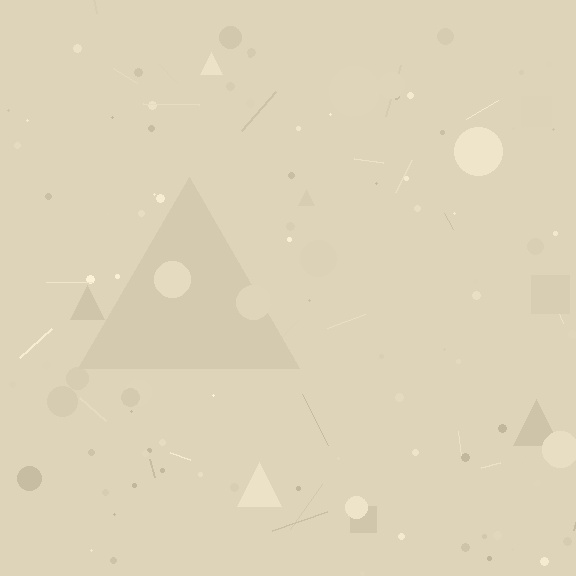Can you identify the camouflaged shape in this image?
The camouflaged shape is a triangle.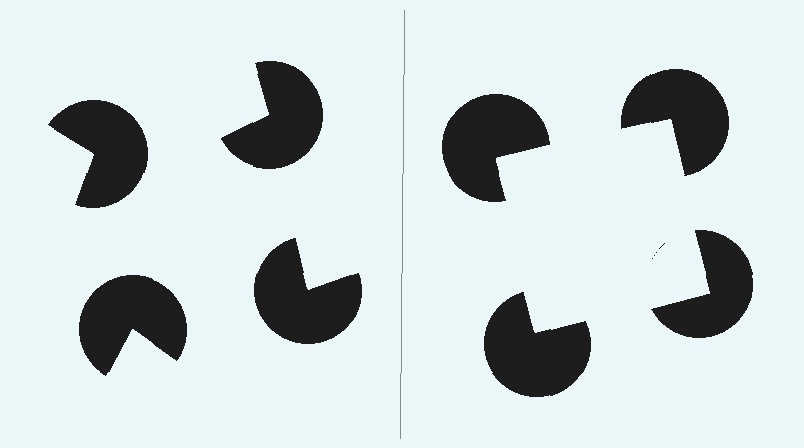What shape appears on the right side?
An illusory square.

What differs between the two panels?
The pac-man discs are positioned identically on both sides; only the wedge orientations differ. On the right they align to a square; on the left they are misaligned.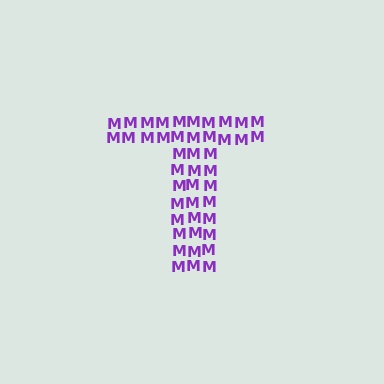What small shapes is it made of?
It is made of small letter M's.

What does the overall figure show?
The overall figure shows the letter T.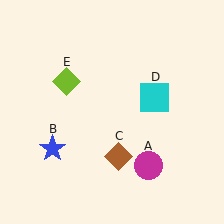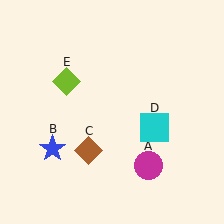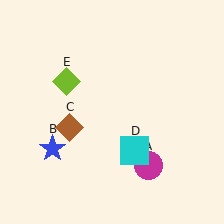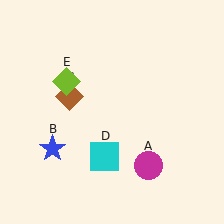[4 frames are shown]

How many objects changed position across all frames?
2 objects changed position: brown diamond (object C), cyan square (object D).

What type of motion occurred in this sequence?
The brown diamond (object C), cyan square (object D) rotated clockwise around the center of the scene.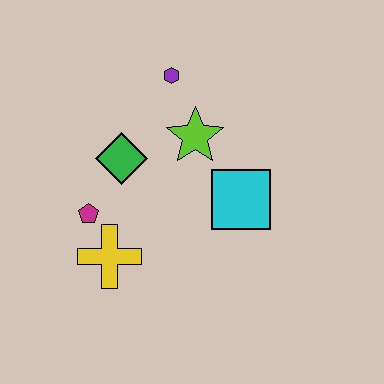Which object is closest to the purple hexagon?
The lime star is closest to the purple hexagon.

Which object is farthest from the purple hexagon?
The yellow cross is farthest from the purple hexagon.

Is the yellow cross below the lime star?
Yes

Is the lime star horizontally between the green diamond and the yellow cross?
No